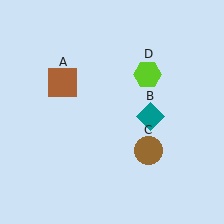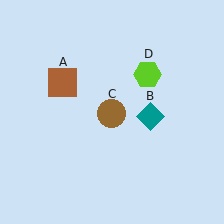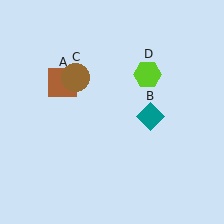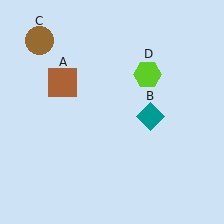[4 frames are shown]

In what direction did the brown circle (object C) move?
The brown circle (object C) moved up and to the left.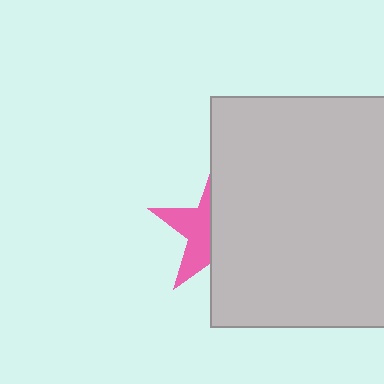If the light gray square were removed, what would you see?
You would see the complete pink star.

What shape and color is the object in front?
The object in front is a light gray square.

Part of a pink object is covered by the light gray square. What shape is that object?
It is a star.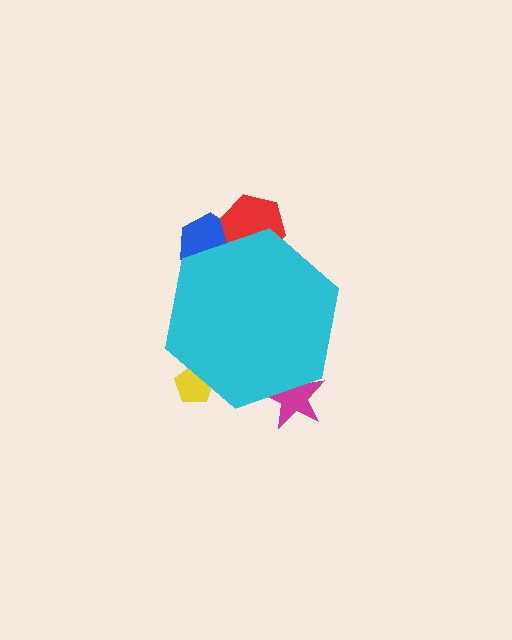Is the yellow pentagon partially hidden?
Yes, the yellow pentagon is partially hidden behind the cyan hexagon.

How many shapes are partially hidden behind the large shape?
4 shapes are partially hidden.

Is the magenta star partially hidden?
Yes, the magenta star is partially hidden behind the cyan hexagon.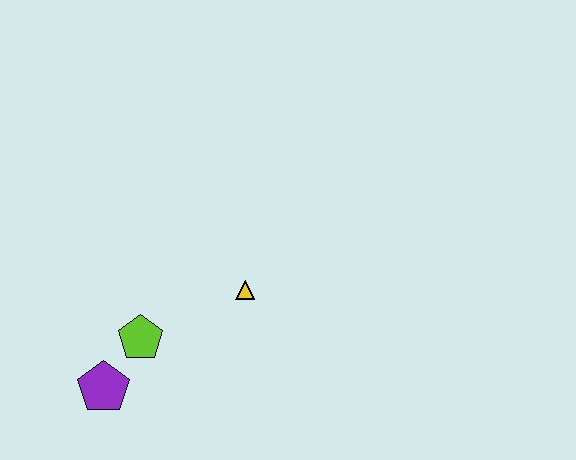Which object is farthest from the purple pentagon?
The yellow triangle is farthest from the purple pentagon.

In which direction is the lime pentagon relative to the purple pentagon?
The lime pentagon is above the purple pentagon.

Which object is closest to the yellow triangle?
The lime pentagon is closest to the yellow triangle.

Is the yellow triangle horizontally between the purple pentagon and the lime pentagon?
No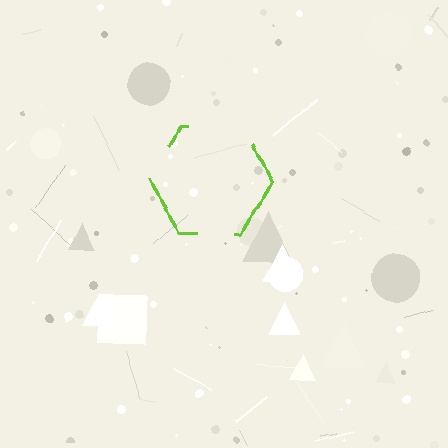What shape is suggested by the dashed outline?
The dashed outline suggests a hexagon.